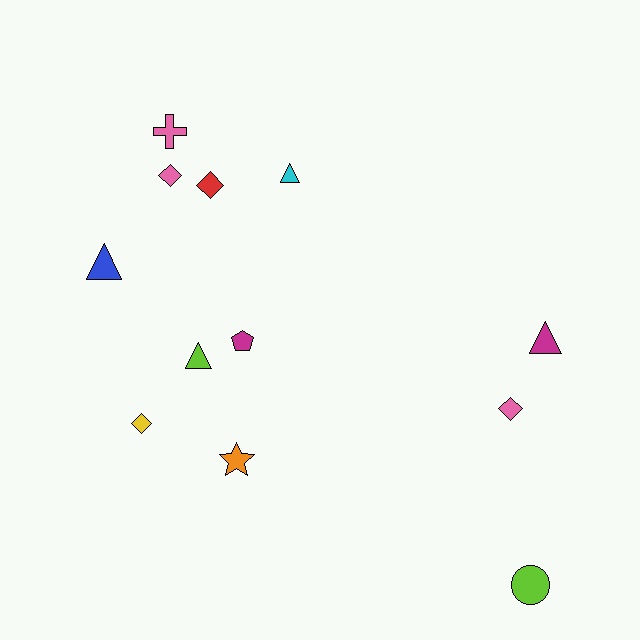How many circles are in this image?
There is 1 circle.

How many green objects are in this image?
There are no green objects.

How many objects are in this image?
There are 12 objects.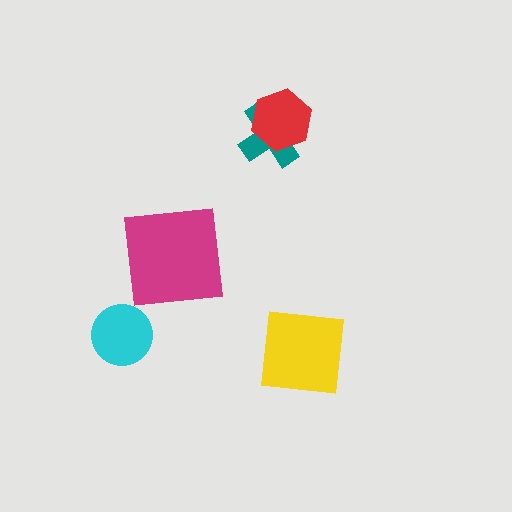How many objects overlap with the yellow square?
0 objects overlap with the yellow square.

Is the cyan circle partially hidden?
No, no other shape covers it.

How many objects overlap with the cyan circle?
0 objects overlap with the cyan circle.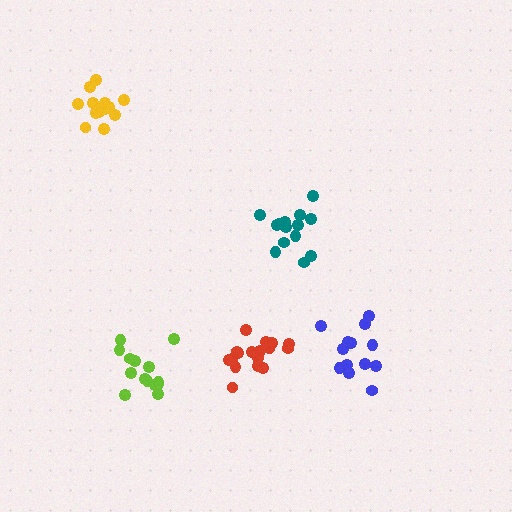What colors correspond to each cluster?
The clusters are colored: red, yellow, lime, teal, blue.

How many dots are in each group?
Group 1: 17 dots, Group 2: 14 dots, Group 3: 15 dots, Group 4: 14 dots, Group 5: 13 dots (73 total).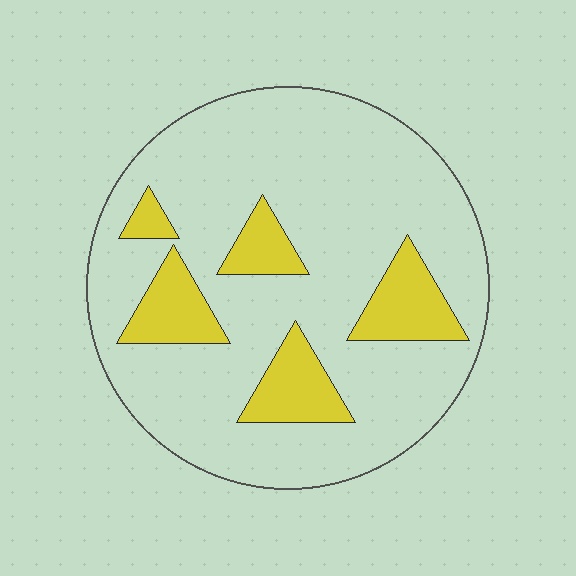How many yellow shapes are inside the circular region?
5.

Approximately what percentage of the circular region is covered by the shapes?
Approximately 20%.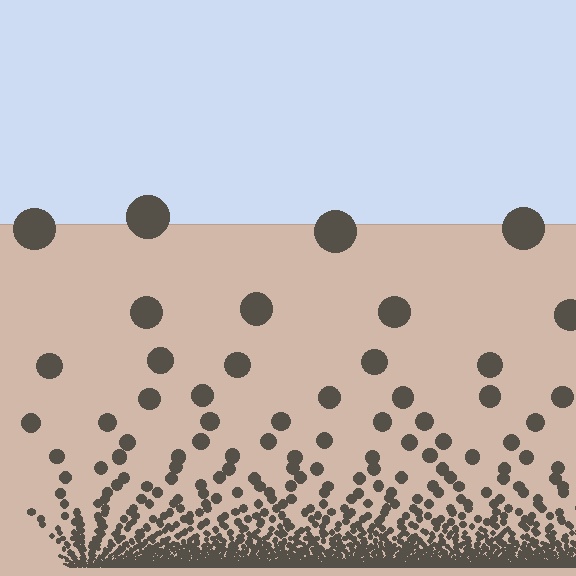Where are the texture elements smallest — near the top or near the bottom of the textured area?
Near the bottom.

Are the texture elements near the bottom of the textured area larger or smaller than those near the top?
Smaller. The gradient is inverted — elements near the bottom are smaller and denser.